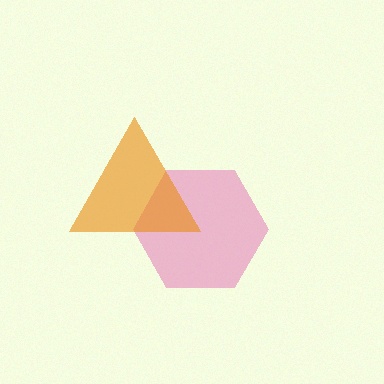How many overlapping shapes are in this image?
There are 2 overlapping shapes in the image.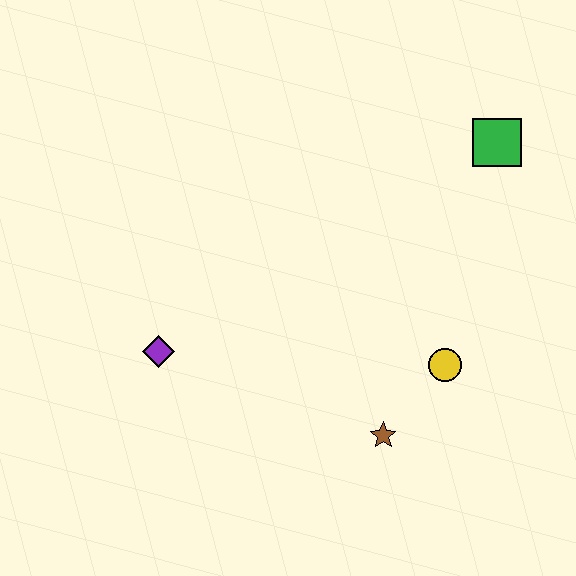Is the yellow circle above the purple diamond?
No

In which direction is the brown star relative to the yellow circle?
The brown star is below the yellow circle.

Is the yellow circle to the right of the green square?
No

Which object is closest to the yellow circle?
The brown star is closest to the yellow circle.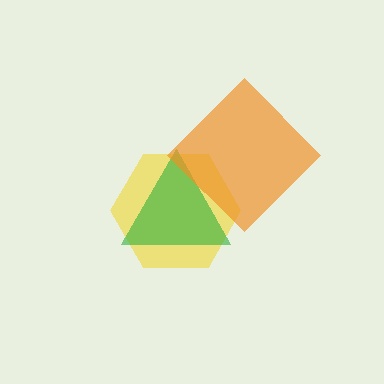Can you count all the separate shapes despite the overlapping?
Yes, there are 3 separate shapes.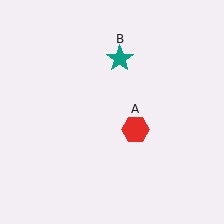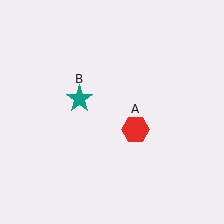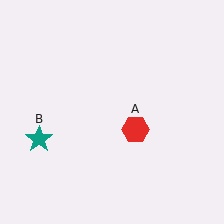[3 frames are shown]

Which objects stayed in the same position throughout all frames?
Red hexagon (object A) remained stationary.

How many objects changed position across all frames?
1 object changed position: teal star (object B).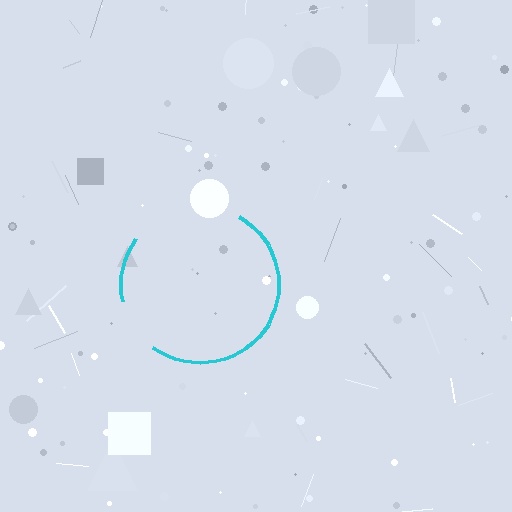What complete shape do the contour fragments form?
The contour fragments form a circle.